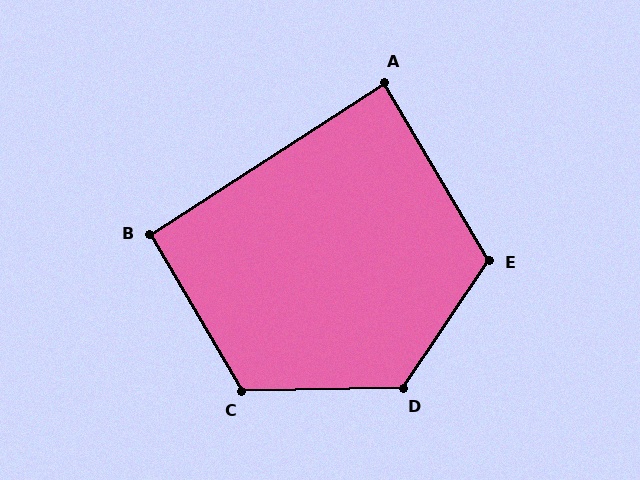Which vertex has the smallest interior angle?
A, at approximately 87 degrees.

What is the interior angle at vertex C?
Approximately 119 degrees (obtuse).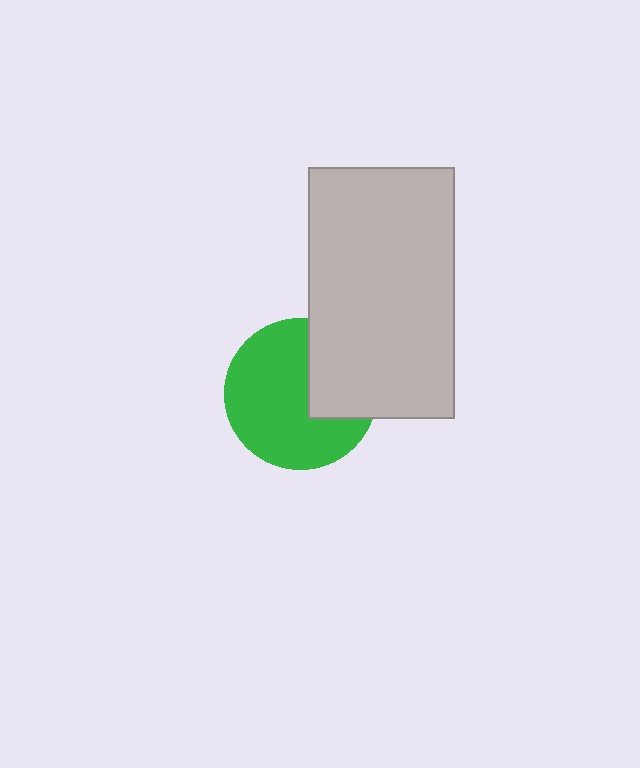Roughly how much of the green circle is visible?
Most of it is visible (roughly 68%).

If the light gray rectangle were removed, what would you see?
You would see the complete green circle.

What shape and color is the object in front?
The object in front is a light gray rectangle.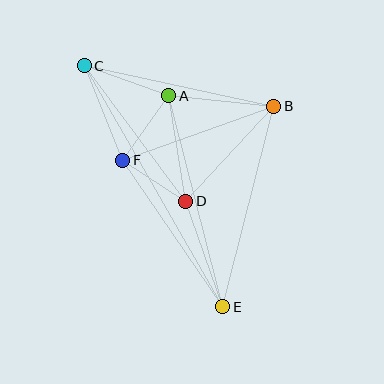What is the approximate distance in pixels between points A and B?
The distance between A and B is approximately 106 pixels.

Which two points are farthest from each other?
Points C and E are farthest from each other.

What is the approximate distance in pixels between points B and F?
The distance between B and F is approximately 161 pixels.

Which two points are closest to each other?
Points D and F are closest to each other.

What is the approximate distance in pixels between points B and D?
The distance between B and D is approximately 130 pixels.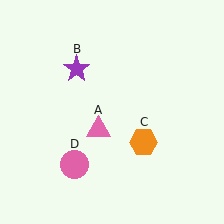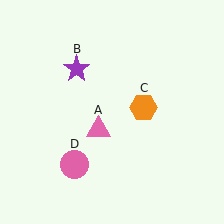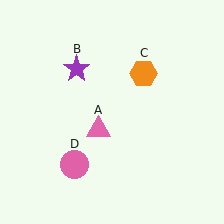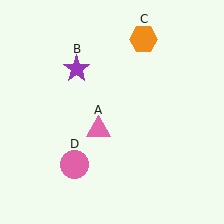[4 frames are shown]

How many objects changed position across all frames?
1 object changed position: orange hexagon (object C).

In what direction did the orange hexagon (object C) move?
The orange hexagon (object C) moved up.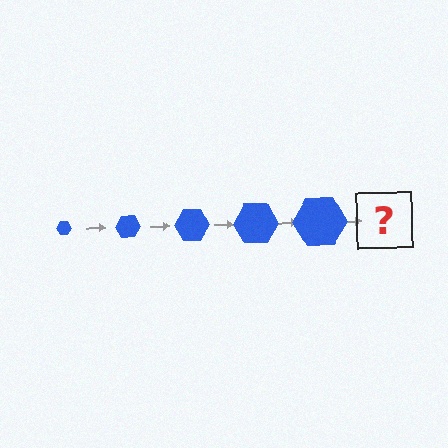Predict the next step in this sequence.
The next step is a blue hexagon, larger than the previous one.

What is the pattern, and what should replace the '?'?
The pattern is that the hexagon gets progressively larger each step. The '?' should be a blue hexagon, larger than the previous one.